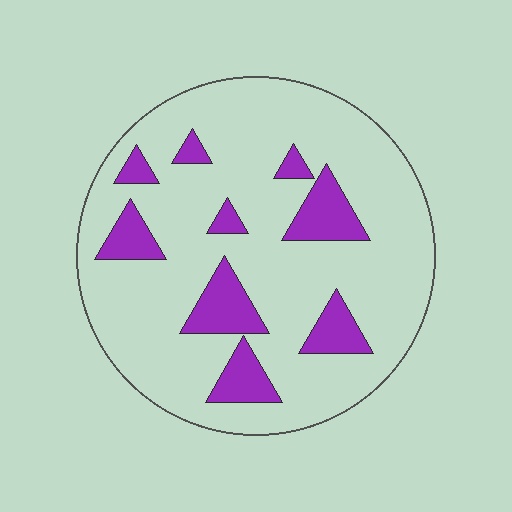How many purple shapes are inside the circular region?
9.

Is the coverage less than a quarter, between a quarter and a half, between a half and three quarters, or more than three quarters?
Less than a quarter.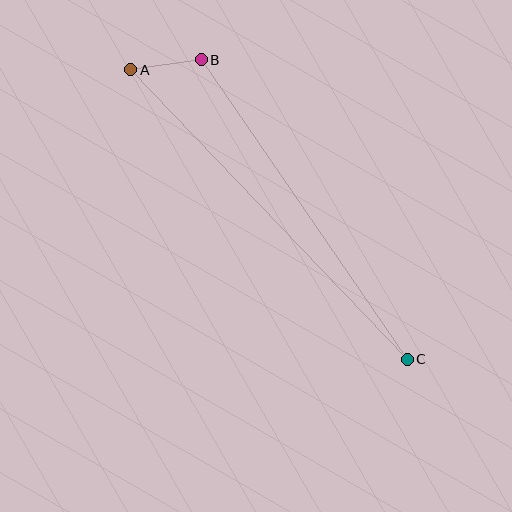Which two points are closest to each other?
Points A and B are closest to each other.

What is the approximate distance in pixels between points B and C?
The distance between B and C is approximately 364 pixels.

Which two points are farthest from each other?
Points A and C are farthest from each other.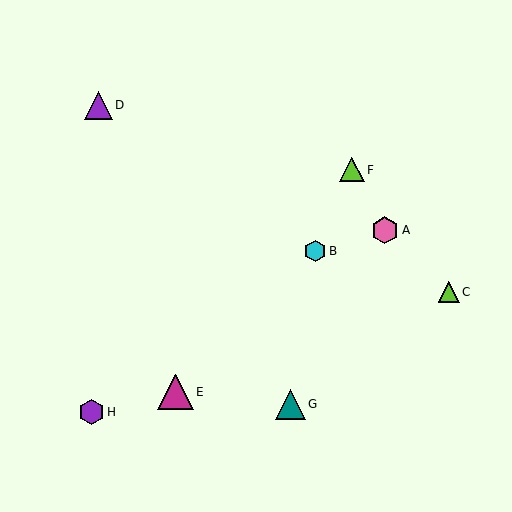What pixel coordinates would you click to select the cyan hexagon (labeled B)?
Click at (315, 251) to select the cyan hexagon B.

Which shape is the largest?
The magenta triangle (labeled E) is the largest.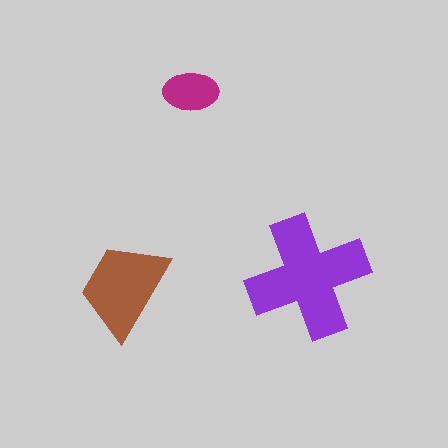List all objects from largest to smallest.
The purple cross, the brown trapezoid, the magenta ellipse.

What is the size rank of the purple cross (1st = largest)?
1st.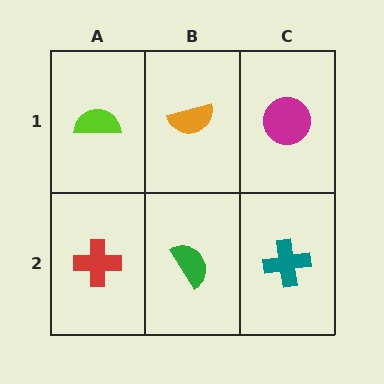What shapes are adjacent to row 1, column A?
A red cross (row 2, column A), an orange semicircle (row 1, column B).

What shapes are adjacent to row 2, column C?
A magenta circle (row 1, column C), a green semicircle (row 2, column B).